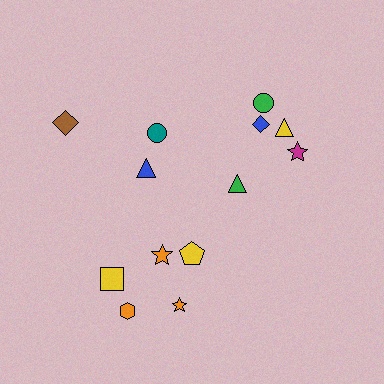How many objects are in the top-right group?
There are 5 objects.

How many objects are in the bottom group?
There are 5 objects.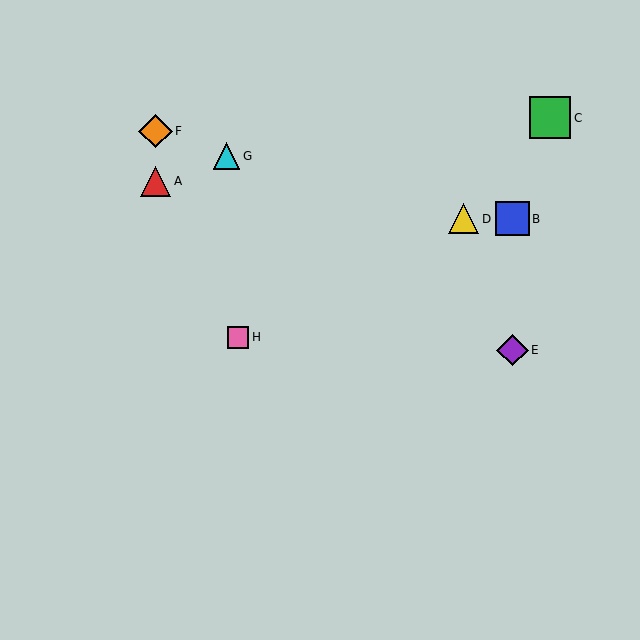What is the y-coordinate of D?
Object D is at y≈219.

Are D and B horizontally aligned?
Yes, both are at y≈219.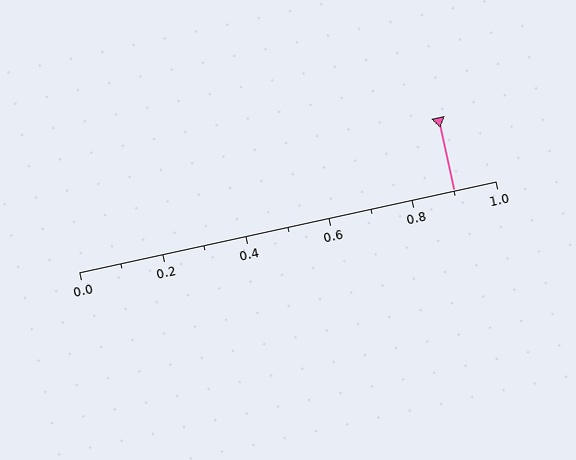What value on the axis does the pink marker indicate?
The marker indicates approximately 0.9.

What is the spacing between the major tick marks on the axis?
The major ticks are spaced 0.2 apart.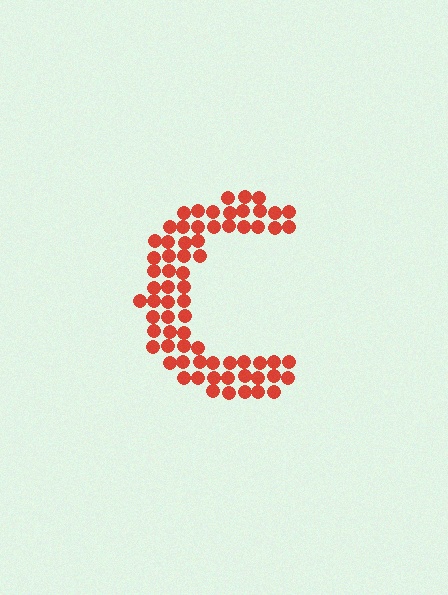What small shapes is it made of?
It is made of small circles.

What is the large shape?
The large shape is the letter C.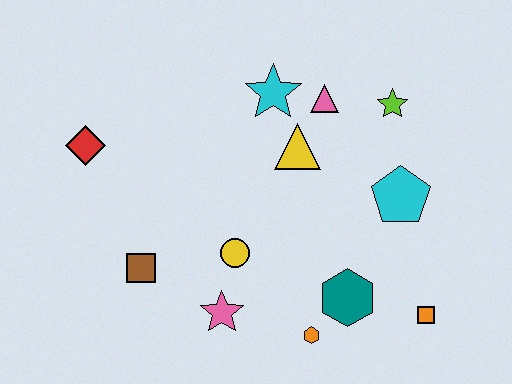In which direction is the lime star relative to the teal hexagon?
The lime star is above the teal hexagon.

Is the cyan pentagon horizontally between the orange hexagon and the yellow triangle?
No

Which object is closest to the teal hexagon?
The orange hexagon is closest to the teal hexagon.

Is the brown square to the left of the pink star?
Yes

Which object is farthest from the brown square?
The lime star is farthest from the brown square.